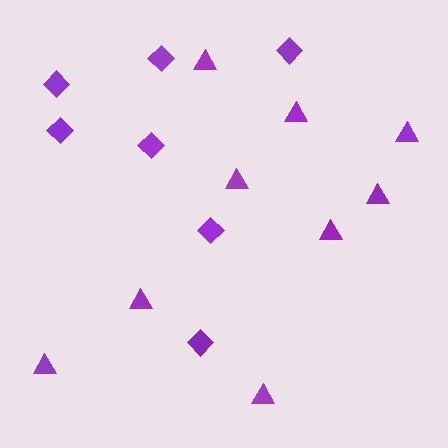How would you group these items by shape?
There are 2 groups: one group of triangles (9) and one group of diamonds (7).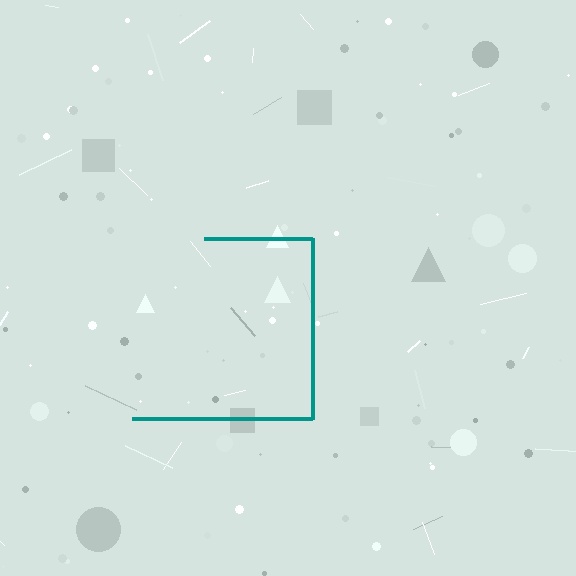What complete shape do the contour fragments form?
The contour fragments form a square.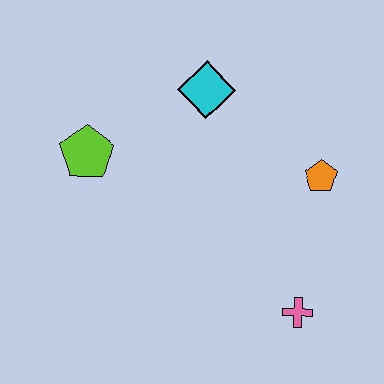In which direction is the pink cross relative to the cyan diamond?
The pink cross is below the cyan diamond.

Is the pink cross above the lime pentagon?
No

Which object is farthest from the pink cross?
The lime pentagon is farthest from the pink cross.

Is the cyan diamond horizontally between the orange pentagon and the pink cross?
No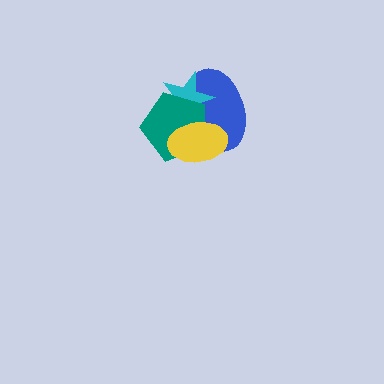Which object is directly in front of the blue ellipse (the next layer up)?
The cyan star is directly in front of the blue ellipse.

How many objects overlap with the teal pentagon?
3 objects overlap with the teal pentagon.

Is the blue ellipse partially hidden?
Yes, it is partially covered by another shape.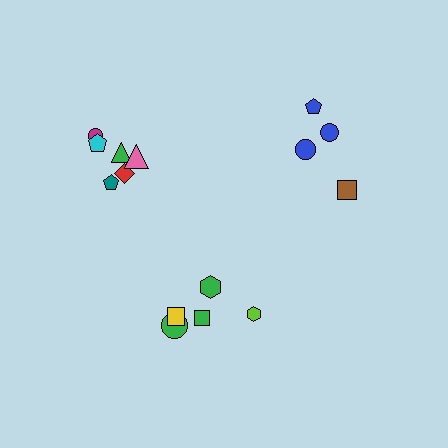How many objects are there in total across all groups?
There are 15 objects.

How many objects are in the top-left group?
There are 6 objects.